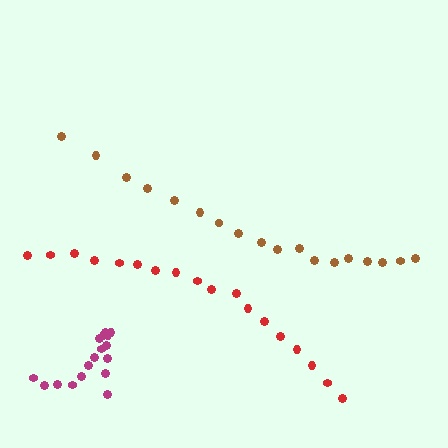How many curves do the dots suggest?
There are 3 distinct paths.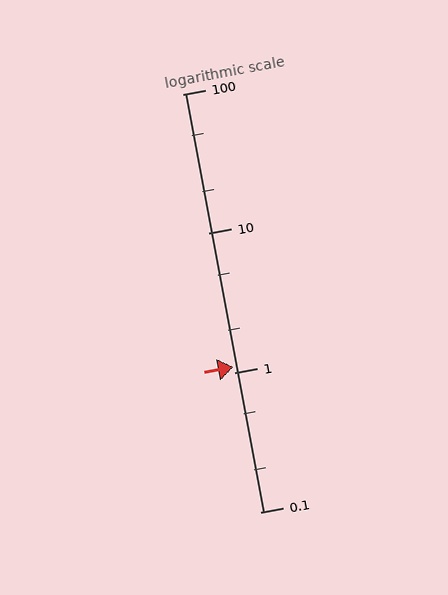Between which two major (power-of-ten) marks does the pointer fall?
The pointer is between 1 and 10.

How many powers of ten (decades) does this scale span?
The scale spans 3 decades, from 0.1 to 100.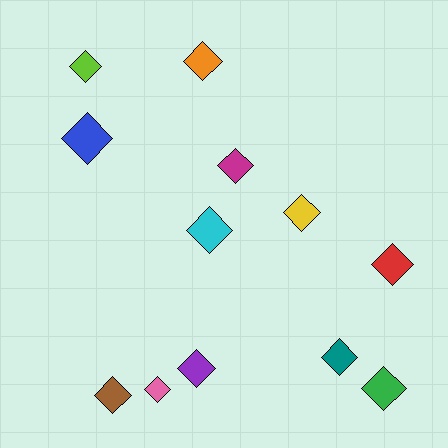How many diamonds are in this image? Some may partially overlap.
There are 12 diamonds.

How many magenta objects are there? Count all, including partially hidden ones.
There is 1 magenta object.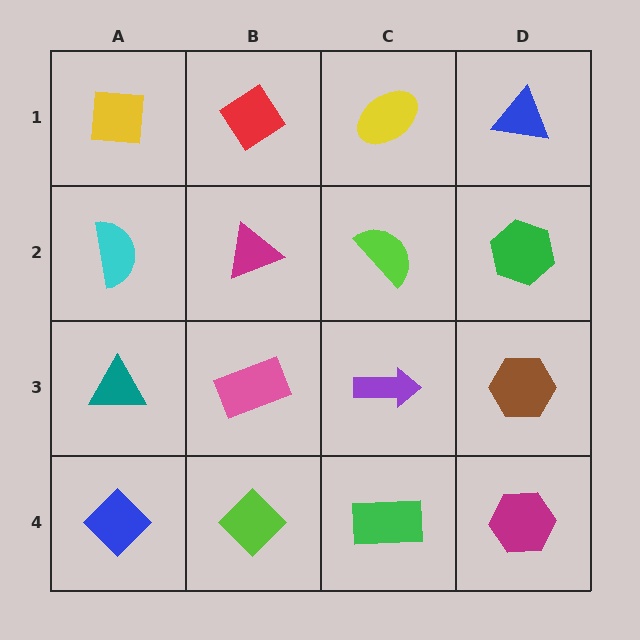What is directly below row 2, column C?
A purple arrow.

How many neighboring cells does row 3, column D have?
3.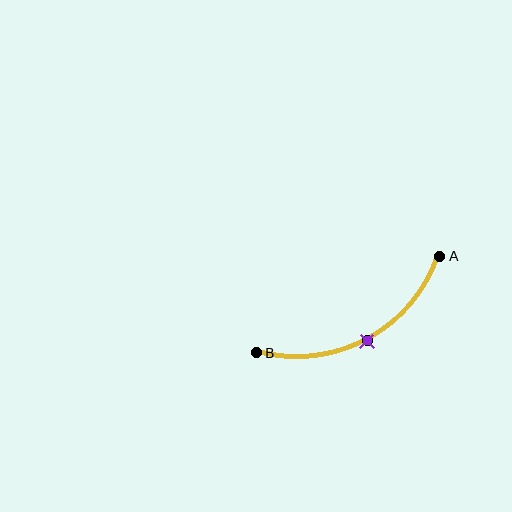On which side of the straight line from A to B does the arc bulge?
The arc bulges below the straight line connecting A and B.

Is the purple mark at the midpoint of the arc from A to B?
Yes. The purple mark lies on the arc at equal arc-length from both A and B — it is the arc midpoint.